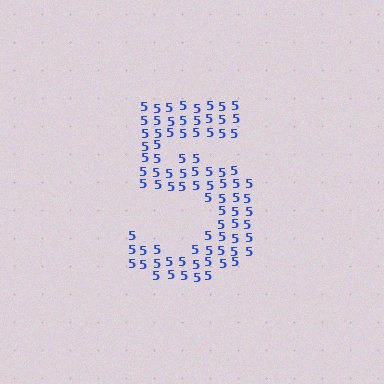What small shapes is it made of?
It is made of small digit 5's.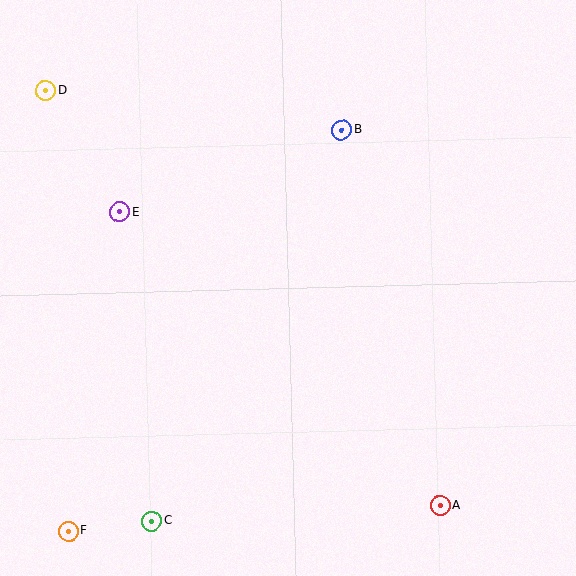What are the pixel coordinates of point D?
Point D is at (46, 90).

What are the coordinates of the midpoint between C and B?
The midpoint between C and B is at (247, 325).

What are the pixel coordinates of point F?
Point F is at (69, 531).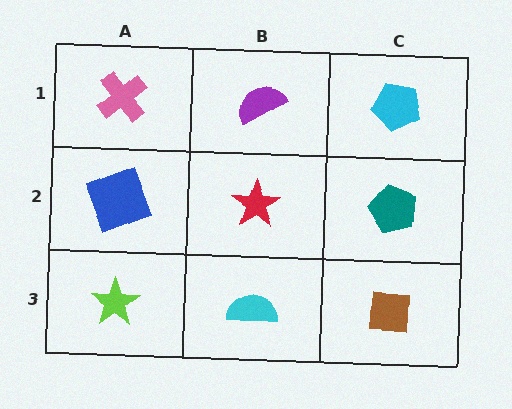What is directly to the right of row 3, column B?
A brown square.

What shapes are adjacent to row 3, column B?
A red star (row 2, column B), a lime star (row 3, column A), a brown square (row 3, column C).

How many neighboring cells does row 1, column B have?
3.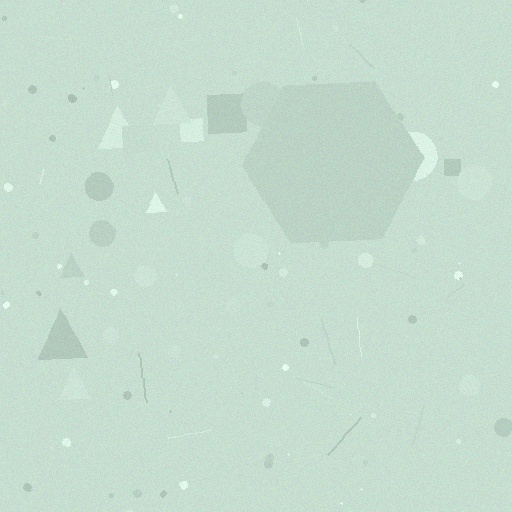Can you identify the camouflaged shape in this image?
The camouflaged shape is a hexagon.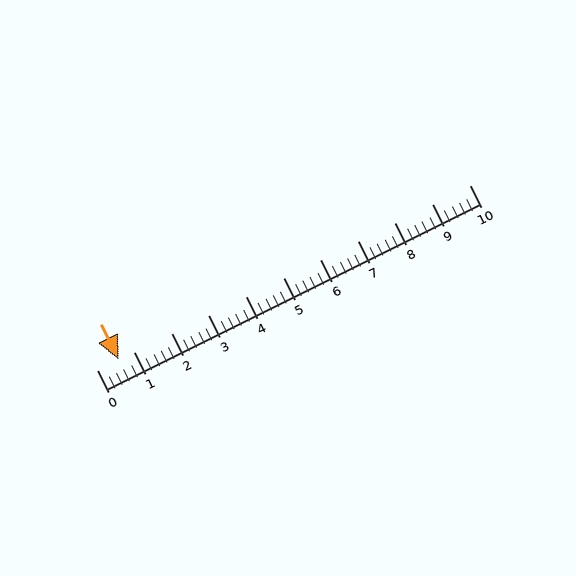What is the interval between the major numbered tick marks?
The major tick marks are spaced 1 units apart.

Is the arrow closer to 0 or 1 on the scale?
The arrow is closer to 1.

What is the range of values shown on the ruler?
The ruler shows values from 0 to 10.